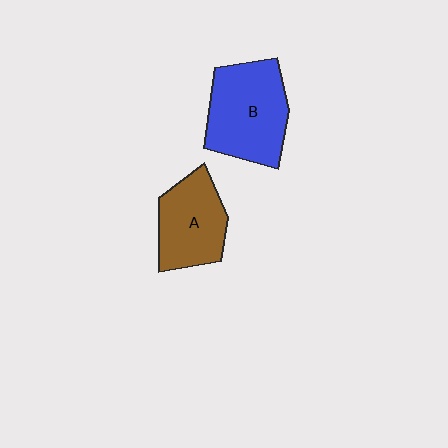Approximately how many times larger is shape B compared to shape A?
Approximately 1.3 times.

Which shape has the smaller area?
Shape A (brown).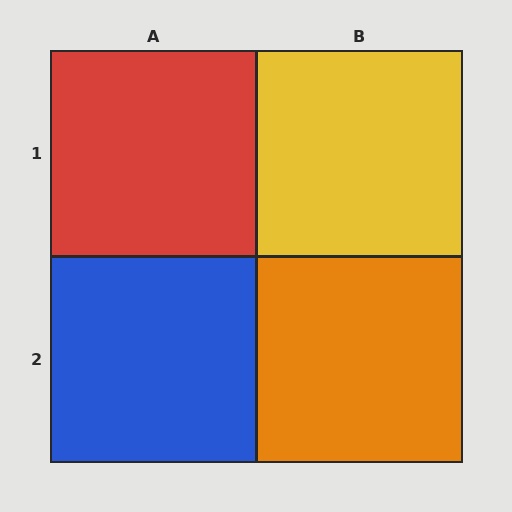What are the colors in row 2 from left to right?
Blue, orange.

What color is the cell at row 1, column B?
Yellow.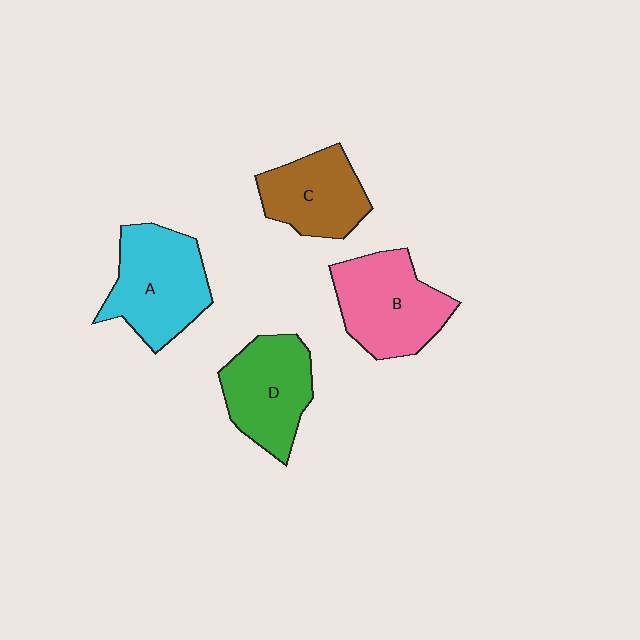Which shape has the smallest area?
Shape C (brown).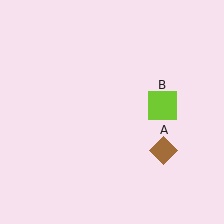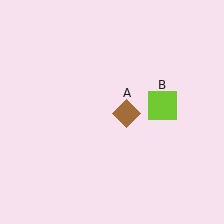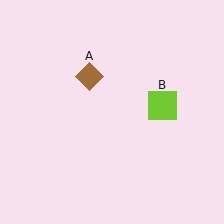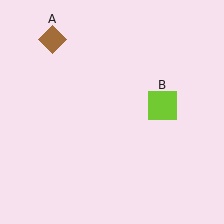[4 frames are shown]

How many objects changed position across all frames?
1 object changed position: brown diamond (object A).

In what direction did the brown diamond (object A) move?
The brown diamond (object A) moved up and to the left.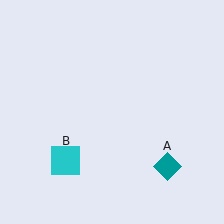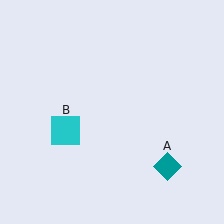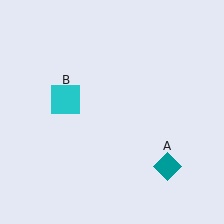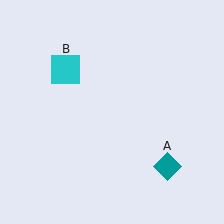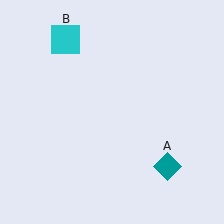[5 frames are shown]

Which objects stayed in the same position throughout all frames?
Teal diamond (object A) remained stationary.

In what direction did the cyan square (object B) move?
The cyan square (object B) moved up.